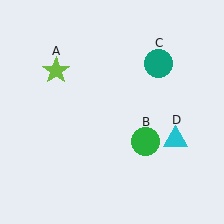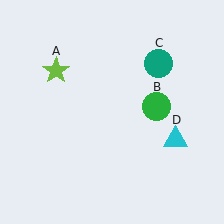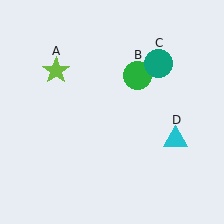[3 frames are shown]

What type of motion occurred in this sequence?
The green circle (object B) rotated counterclockwise around the center of the scene.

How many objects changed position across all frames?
1 object changed position: green circle (object B).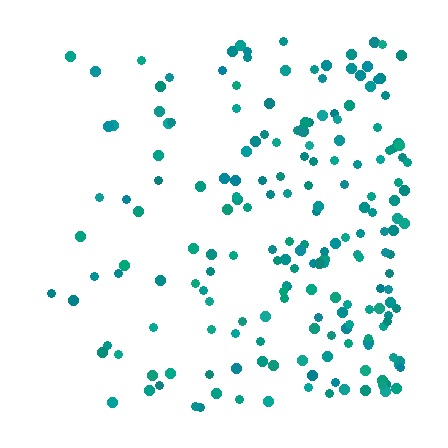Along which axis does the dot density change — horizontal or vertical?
Horizontal.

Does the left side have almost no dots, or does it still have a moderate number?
Still a moderate number, just noticeably fewer than the right.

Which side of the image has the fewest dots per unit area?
The left.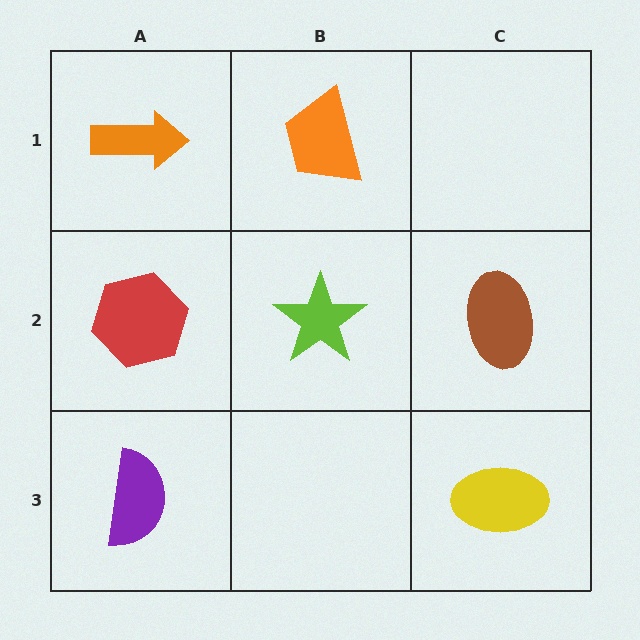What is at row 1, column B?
An orange trapezoid.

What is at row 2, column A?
A red hexagon.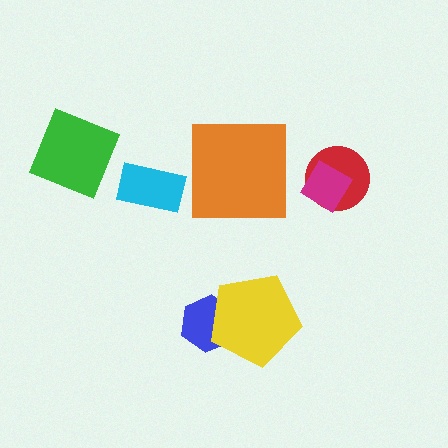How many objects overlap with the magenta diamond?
1 object overlaps with the magenta diamond.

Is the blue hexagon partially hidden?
Yes, it is partially covered by another shape.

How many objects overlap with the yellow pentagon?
1 object overlaps with the yellow pentagon.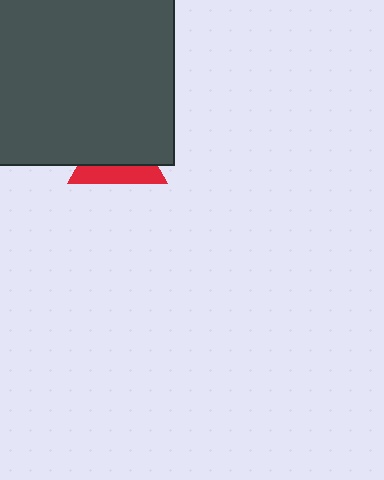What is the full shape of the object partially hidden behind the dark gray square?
The partially hidden object is a red triangle.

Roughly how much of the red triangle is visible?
A small part of it is visible (roughly 37%).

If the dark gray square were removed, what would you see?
You would see the complete red triangle.